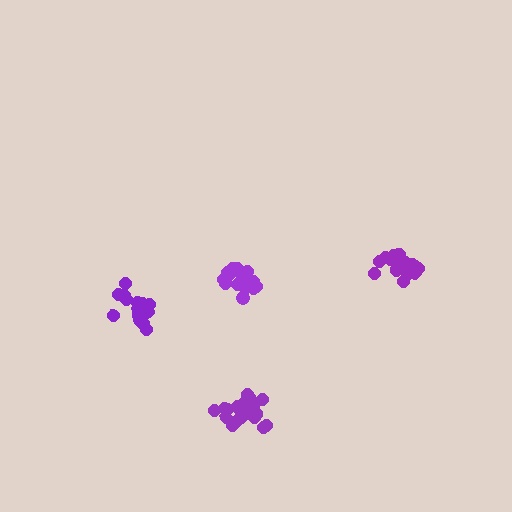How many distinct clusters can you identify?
There are 4 distinct clusters.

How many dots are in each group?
Group 1: 19 dots, Group 2: 17 dots, Group 3: 15 dots, Group 4: 19 dots (70 total).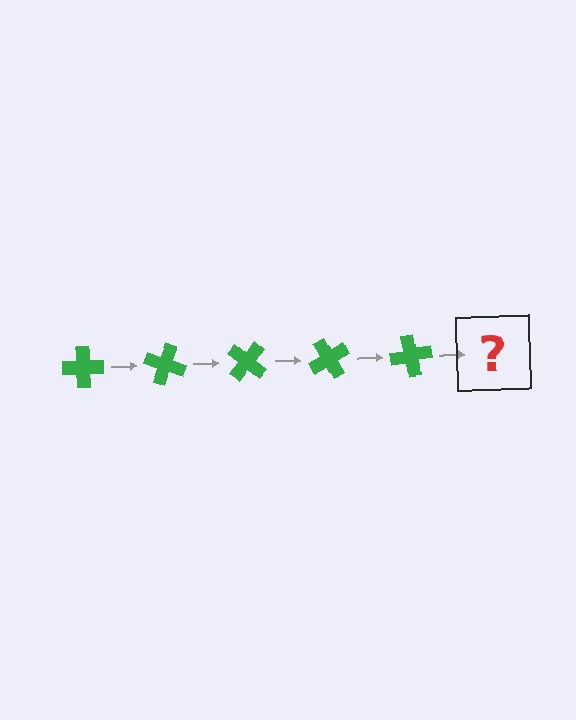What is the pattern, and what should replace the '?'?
The pattern is that the cross rotates 20 degrees each step. The '?' should be a green cross rotated 100 degrees.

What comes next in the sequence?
The next element should be a green cross rotated 100 degrees.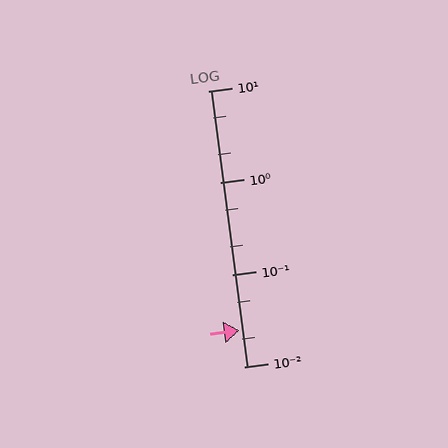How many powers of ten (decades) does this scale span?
The scale spans 3 decades, from 0.01 to 10.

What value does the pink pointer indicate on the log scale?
The pointer indicates approximately 0.025.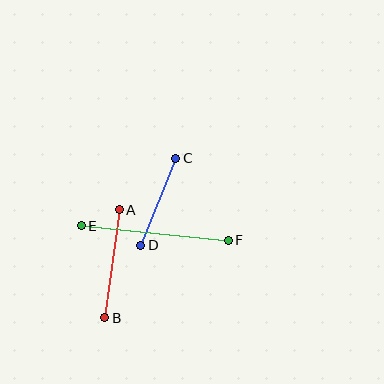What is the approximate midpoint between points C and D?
The midpoint is at approximately (158, 202) pixels.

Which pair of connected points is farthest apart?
Points E and F are farthest apart.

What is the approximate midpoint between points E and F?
The midpoint is at approximately (155, 233) pixels.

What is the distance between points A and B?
The distance is approximately 109 pixels.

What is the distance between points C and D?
The distance is approximately 94 pixels.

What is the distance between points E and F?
The distance is approximately 147 pixels.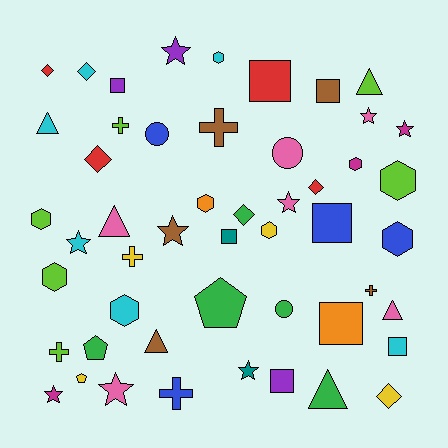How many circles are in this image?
There are 3 circles.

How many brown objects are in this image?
There are 5 brown objects.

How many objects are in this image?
There are 50 objects.